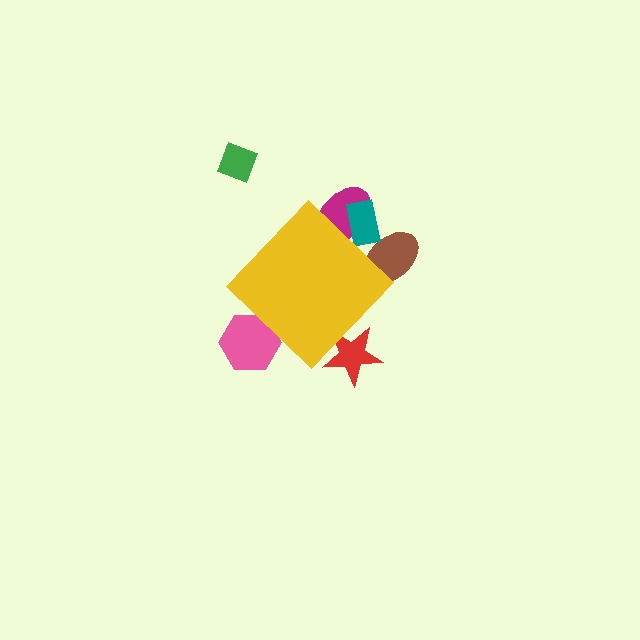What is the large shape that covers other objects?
A yellow diamond.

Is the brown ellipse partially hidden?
Yes, the brown ellipse is partially hidden behind the yellow diamond.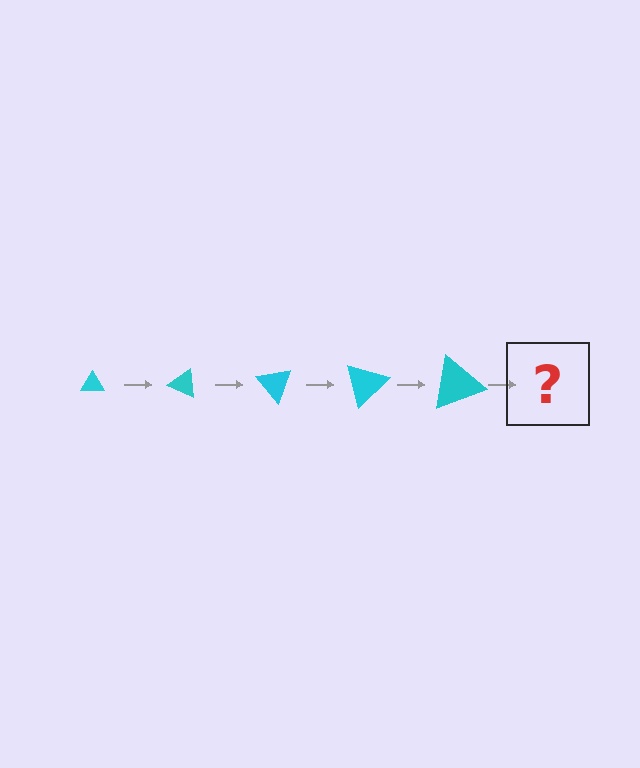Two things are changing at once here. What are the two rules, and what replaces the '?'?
The two rules are that the triangle grows larger each step and it rotates 25 degrees each step. The '?' should be a triangle, larger than the previous one and rotated 125 degrees from the start.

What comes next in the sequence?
The next element should be a triangle, larger than the previous one and rotated 125 degrees from the start.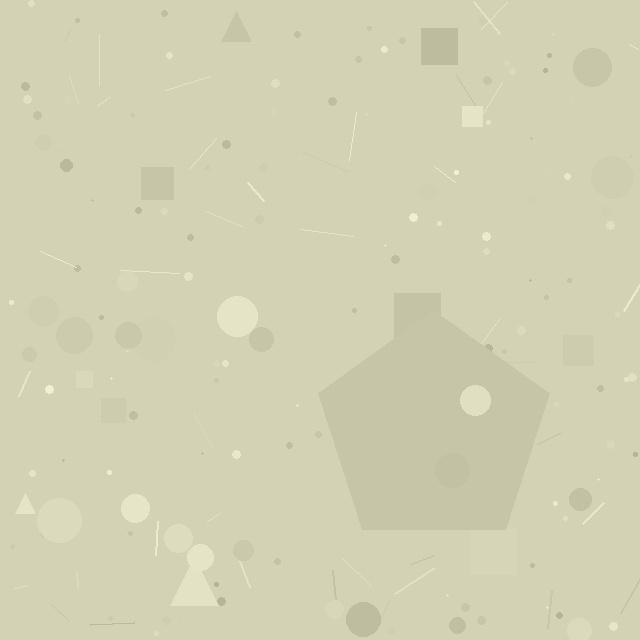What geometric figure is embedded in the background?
A pentagon is embedded in the background.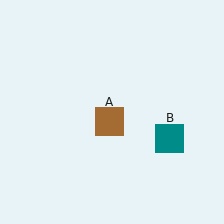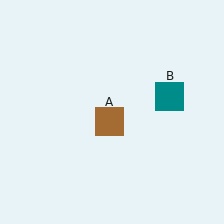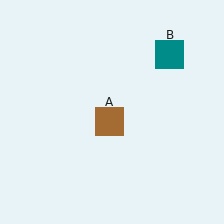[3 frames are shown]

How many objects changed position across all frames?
1 object changed position: teal square (object B).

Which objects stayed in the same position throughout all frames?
Brown square (object A) remained stationary.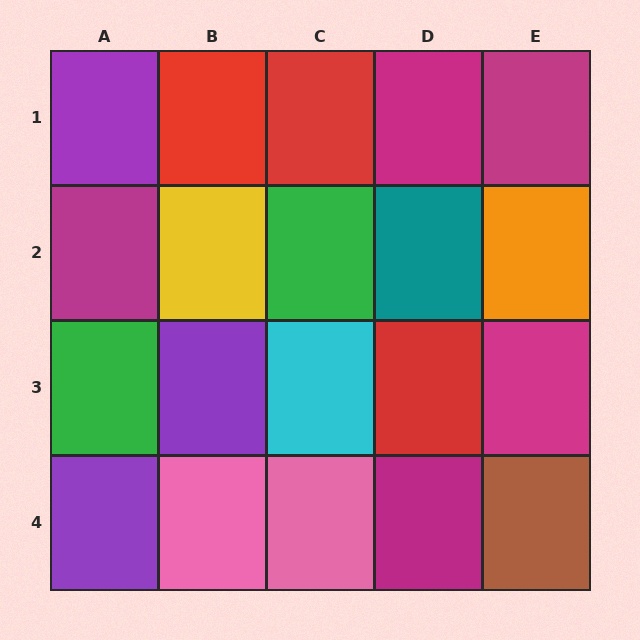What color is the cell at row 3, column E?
Magenta.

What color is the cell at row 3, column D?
Red.